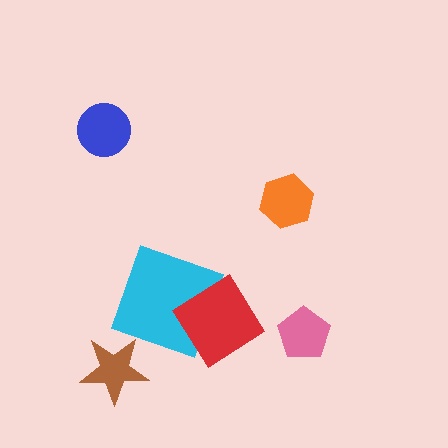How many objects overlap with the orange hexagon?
0 objects overlap with the orange hexagon.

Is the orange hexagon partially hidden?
No, no other shape covers it.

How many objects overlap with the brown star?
0 objects overlap with the brown star.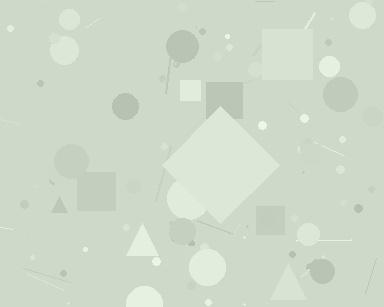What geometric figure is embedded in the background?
A diamond is embedded in the background.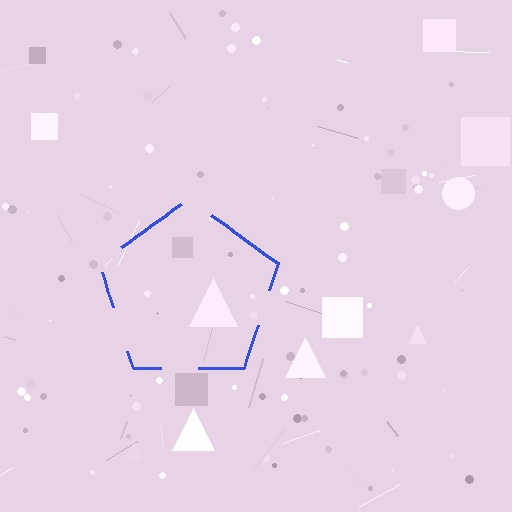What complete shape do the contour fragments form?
The contour fragments form a pentagon.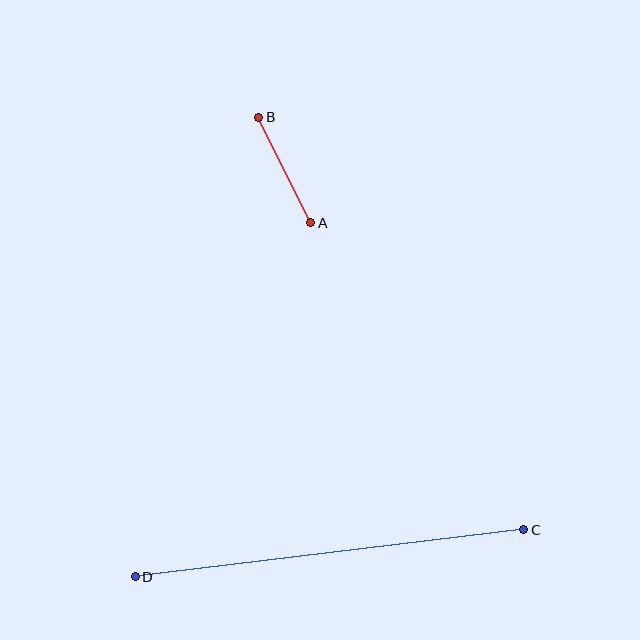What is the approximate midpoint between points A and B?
The midpoint is at approximately (285, 170) pixels.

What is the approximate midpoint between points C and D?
The midpoint is at approximately (330, 553) pixels.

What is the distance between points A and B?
The distance is approximately 118 pixels.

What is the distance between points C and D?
The distance is approximately 391 pixels.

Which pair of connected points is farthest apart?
Points C and D are farthest apart.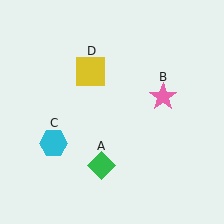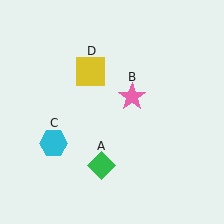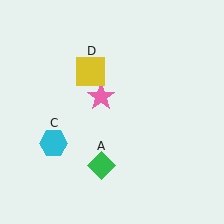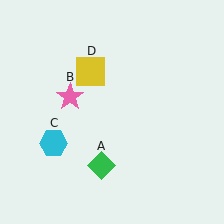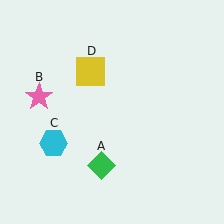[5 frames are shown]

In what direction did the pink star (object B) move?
The pink star (object B) moved left.